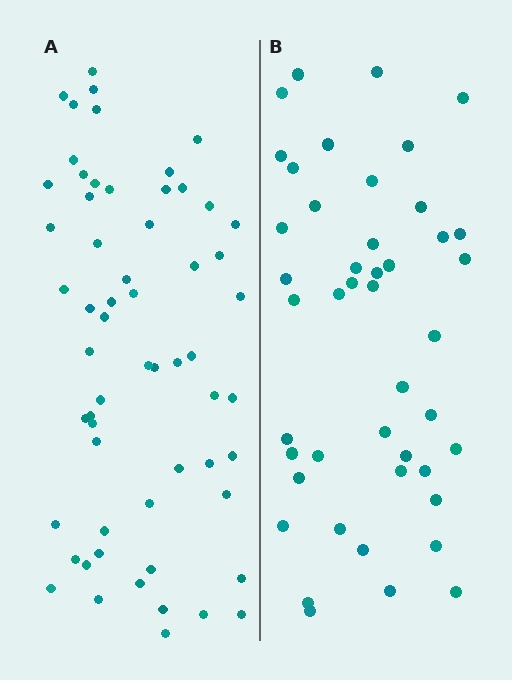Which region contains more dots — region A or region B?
Region A (the left region) has more dots.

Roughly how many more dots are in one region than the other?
Region A has approximately 15 more dots than region B.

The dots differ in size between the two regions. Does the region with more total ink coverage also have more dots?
No. Region B has more total ink coverage because its dots are larger, but region A actually contains more individual dots. Total area can be misleading — the number of items is what matters here.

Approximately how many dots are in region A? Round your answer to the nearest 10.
About 60 dots.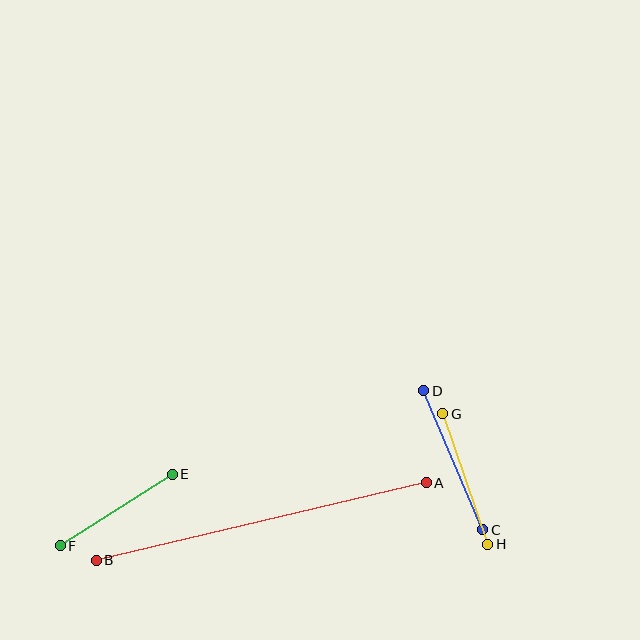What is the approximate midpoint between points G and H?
The midpoint is at approximately (465, 479) pixels.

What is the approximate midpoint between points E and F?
The midpoint is at approximately (116, 510) pixels.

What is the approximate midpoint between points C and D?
The midpoint is at approximately (453, 460) pixels.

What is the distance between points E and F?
The distance is approximately 133 pixels.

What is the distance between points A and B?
The distance is approximately 339 pixels.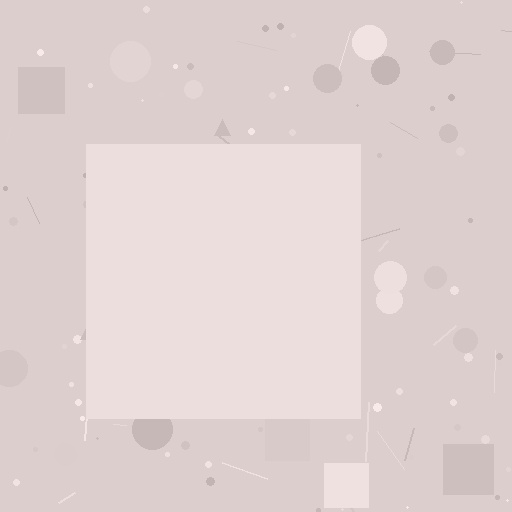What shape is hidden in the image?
A square is hidden in the image.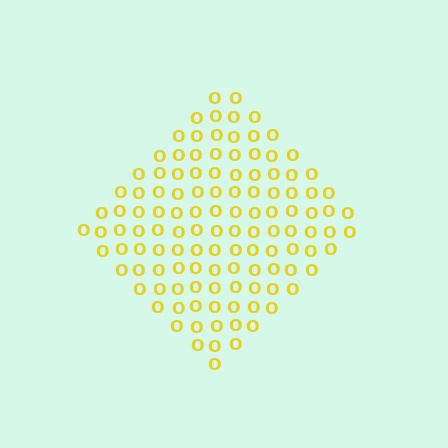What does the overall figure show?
The overall figure shows a diamond.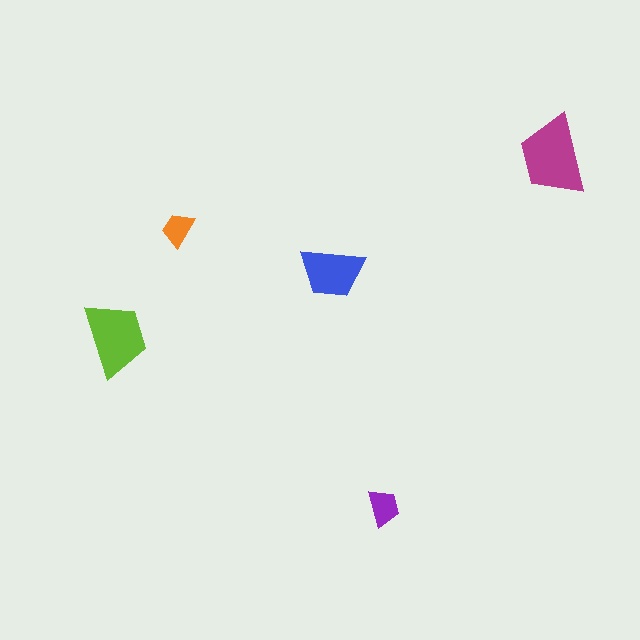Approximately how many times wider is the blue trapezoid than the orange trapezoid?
About 2 times wider.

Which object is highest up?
The magenta trapezoid is topmost.